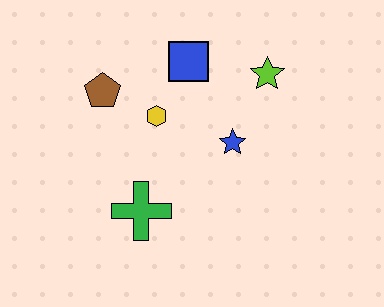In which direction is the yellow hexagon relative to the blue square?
The yellow hexagon is below the blue square.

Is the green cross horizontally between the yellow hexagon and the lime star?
No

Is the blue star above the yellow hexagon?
No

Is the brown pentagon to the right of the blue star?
No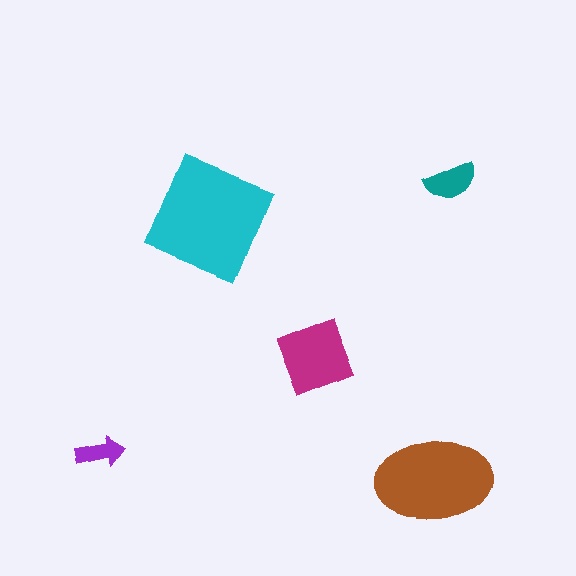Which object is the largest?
The cyan square.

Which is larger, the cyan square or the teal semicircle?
The cyan square.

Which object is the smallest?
The purple arrow.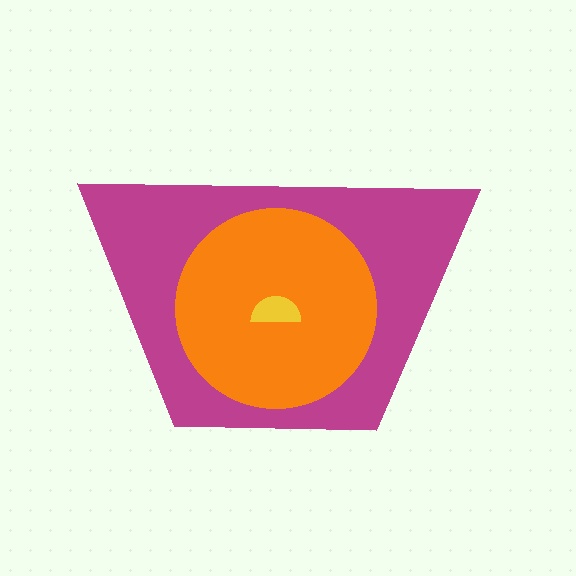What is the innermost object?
The yellow semicircle.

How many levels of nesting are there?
3.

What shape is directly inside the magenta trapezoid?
The orange circle.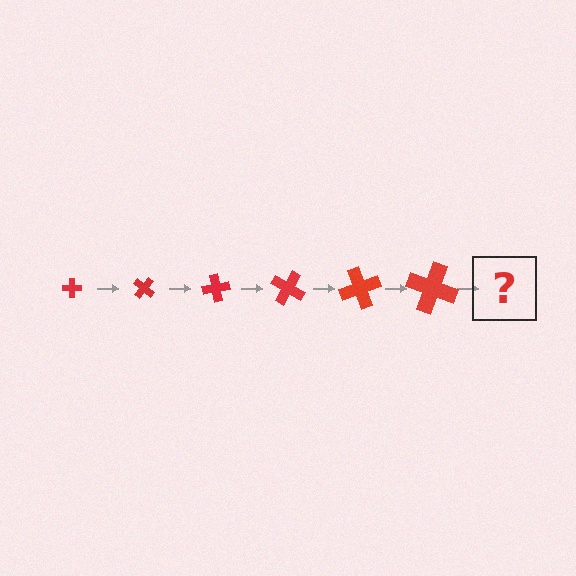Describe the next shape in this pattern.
It should be a cross, larger than the previous one and rotated 240 degrees from the start.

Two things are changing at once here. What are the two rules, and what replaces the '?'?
The two rules are that the cross grows larger each step and it rotates 40 degrees each step. The '?' should be a cross, larger than the previous one and rotated 240 degrees from the start.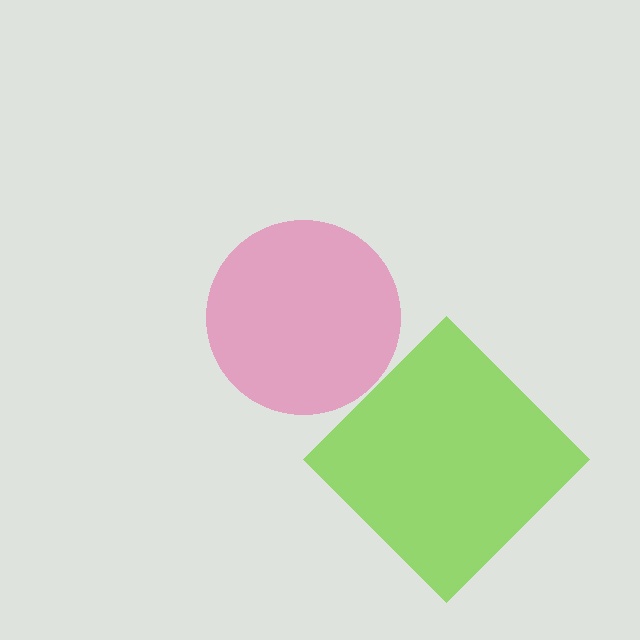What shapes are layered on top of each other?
The layered shapes are: a pink circle, a lime diamond.